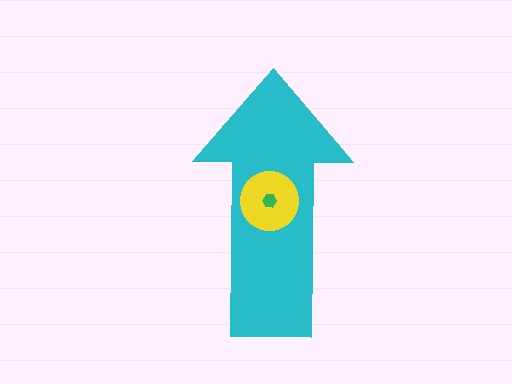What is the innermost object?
The green hexagon.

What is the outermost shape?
The cyan arrow.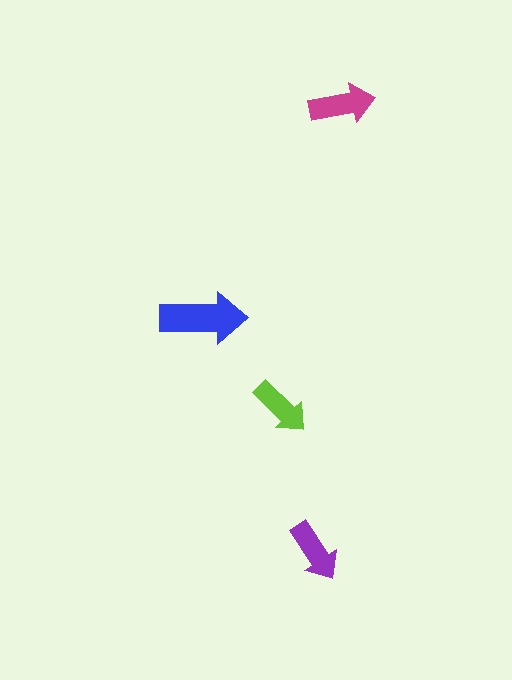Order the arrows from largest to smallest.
the blue one, the magenta one, the purple one, the lime one.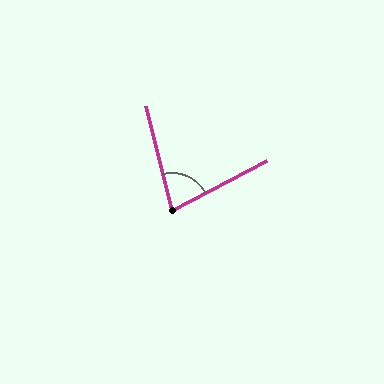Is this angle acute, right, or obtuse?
It is acute.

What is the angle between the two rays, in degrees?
Approximately 76 degrees.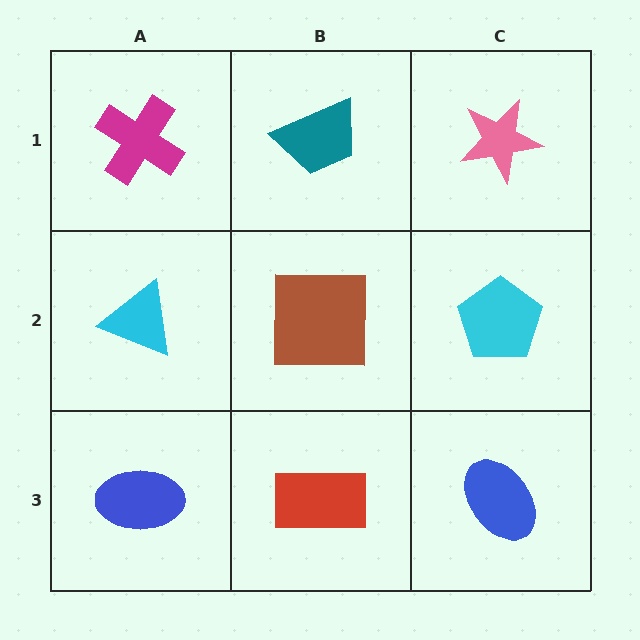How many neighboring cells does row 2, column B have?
4.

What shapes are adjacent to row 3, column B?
A brown square (row 2, column B), a blue ellipse (row 3, column A), a blue ellipse (row 3, column C).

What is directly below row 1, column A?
A cyan triangle.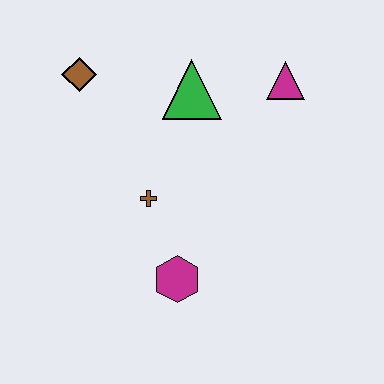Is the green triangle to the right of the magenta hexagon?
Yes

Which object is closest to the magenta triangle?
The green triangle is closest to the magenta triangle.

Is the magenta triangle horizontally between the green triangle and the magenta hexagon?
No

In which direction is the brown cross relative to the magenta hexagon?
The brown cross is above the magenta hexagon.